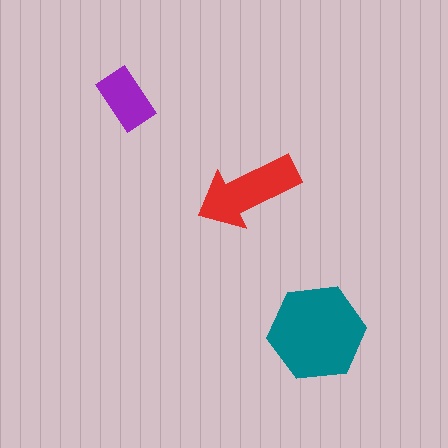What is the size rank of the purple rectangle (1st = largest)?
3rd.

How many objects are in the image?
There are 3 objects in the image.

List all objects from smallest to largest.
The purple rectangle, the red arrow, the teal hexagon.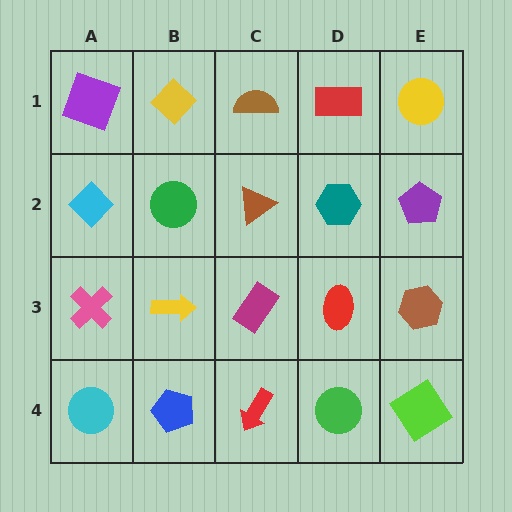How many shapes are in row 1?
5 shapes.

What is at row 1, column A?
A purple square.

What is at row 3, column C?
A magenta rectangle.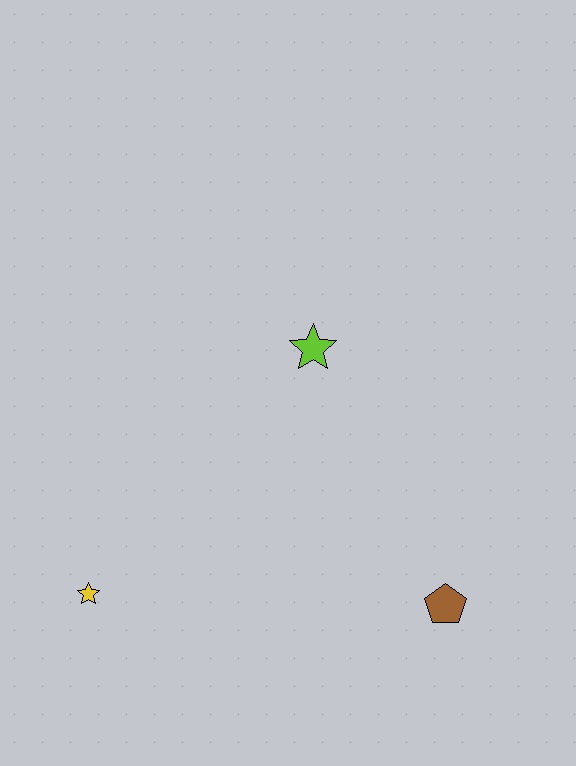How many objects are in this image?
There are 3 objects.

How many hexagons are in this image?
There are no hexagons.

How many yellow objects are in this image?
There is 1 yellow object.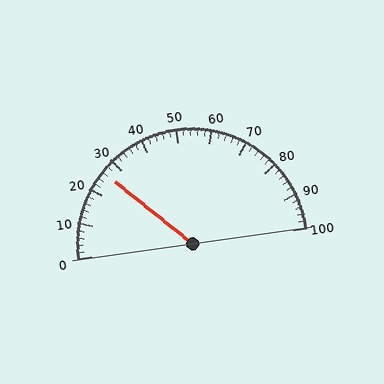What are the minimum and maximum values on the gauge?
The gauge ranges from 0 to 100.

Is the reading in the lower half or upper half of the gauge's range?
The reading is in the lower half of the range (0 to 100).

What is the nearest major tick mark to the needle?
The nearest major tick mark is 30.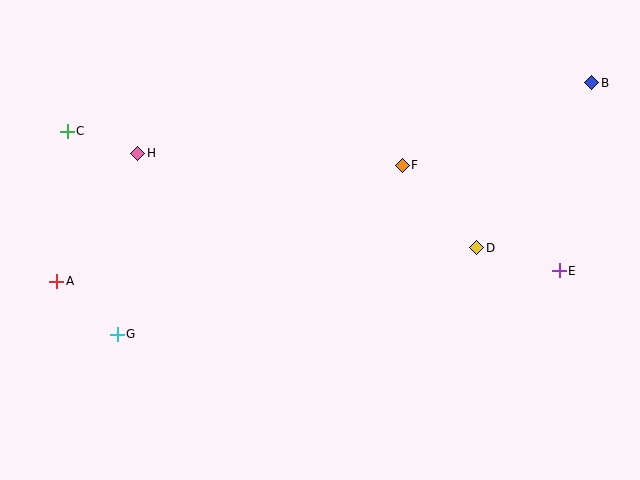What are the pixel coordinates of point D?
Point D is at (477, 248).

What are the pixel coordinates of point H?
Point H is at (138, 153).